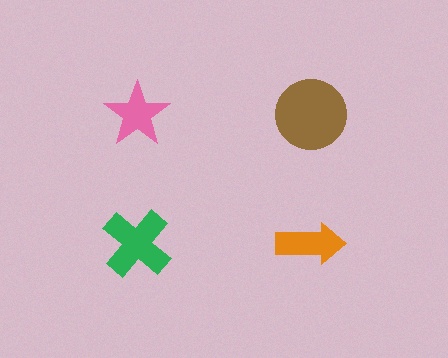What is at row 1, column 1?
A pink star.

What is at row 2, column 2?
An orange arrow.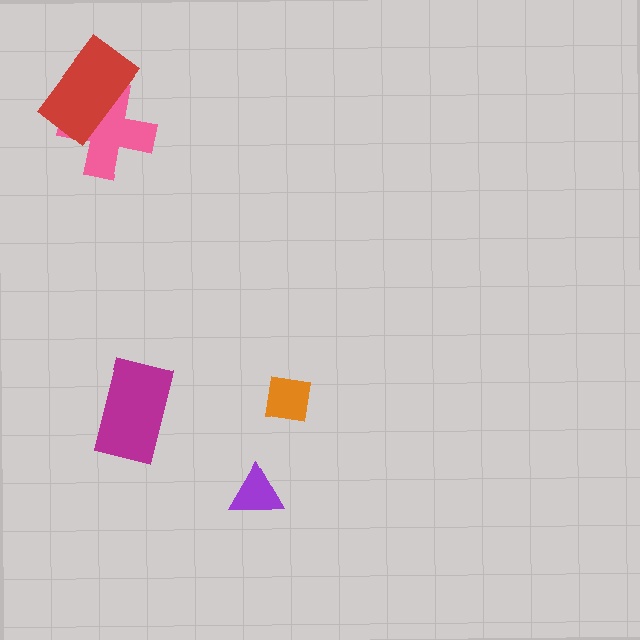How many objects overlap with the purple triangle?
0 objects overlap with the purple triangle.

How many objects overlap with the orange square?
0 objects overlap with the orange square.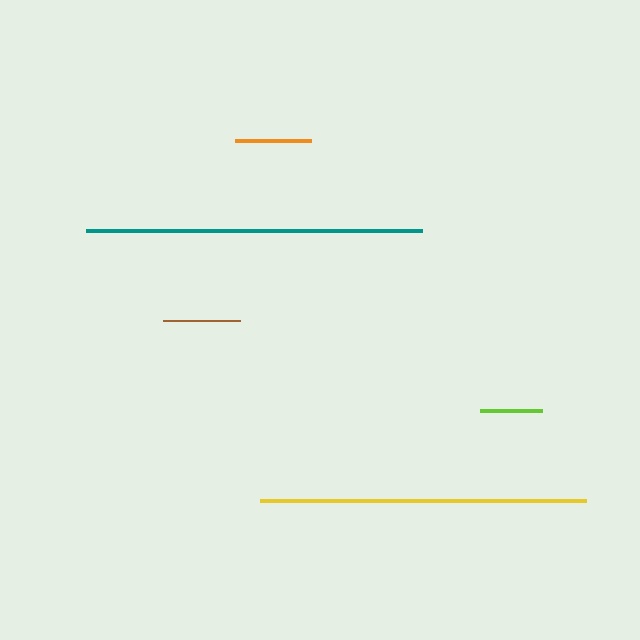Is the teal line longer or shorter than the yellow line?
The teal line is longer than the yellow line.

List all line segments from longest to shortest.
From longest to shortest: teal, yellow, brown, orange, lime.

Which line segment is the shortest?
The lime line is the shortest at approximately 62 pixels.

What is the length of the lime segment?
The lime segment is approximately 62 pixels long.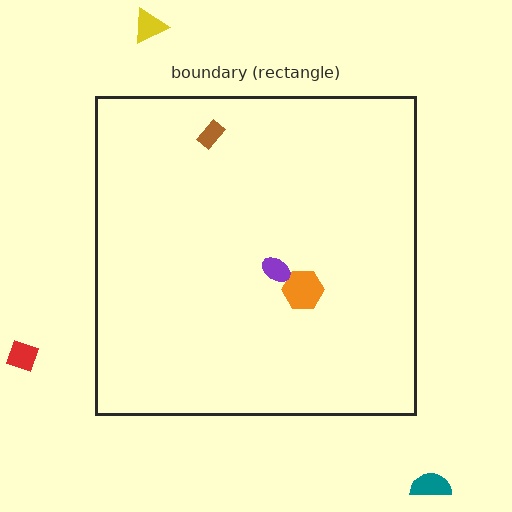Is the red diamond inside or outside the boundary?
Outside.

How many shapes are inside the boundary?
3 inside, 3 outside.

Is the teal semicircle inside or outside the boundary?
Outside.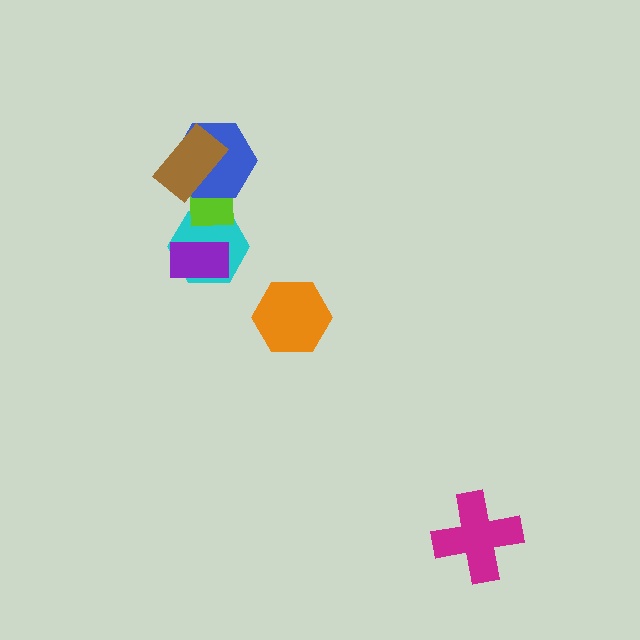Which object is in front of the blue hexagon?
The brown rectangle is in front of the blue hexagon.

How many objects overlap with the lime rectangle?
3 objects overlap with the lime rectangle.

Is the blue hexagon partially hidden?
Yes, it is partially covered by another shape.